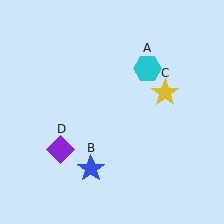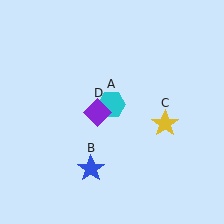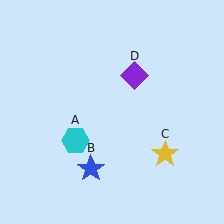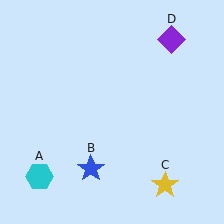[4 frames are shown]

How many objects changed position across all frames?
3 objects changed position: cyan hexagon (object A), yellow star (object C), purple diamond (object D).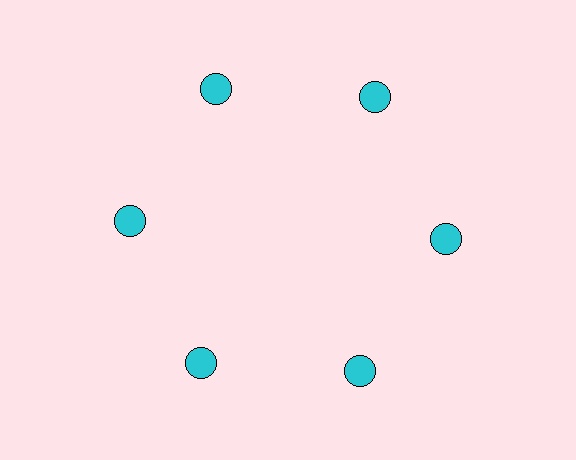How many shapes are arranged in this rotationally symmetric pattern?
There are 6 shapes, arranged in 6 groups of 1.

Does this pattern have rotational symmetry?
Yes, this pattern has 6-fold rotational symmetry. It looks the same after rotating 60 degrees around the center.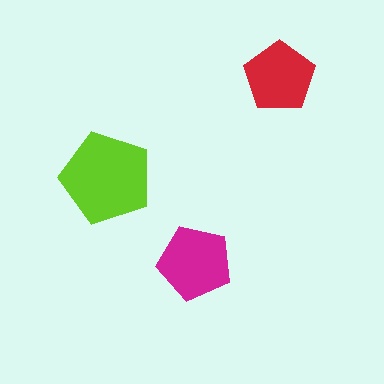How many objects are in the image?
There are 3 objects in the image.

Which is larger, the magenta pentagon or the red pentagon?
The magenta one.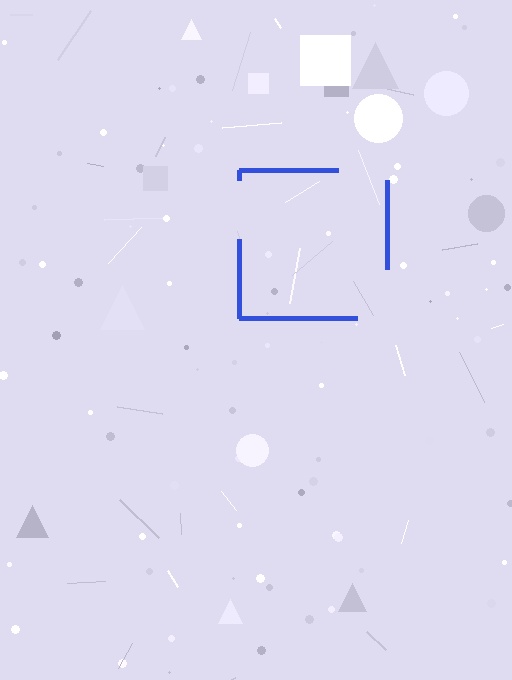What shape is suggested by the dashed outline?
The dashed outline suggests a square.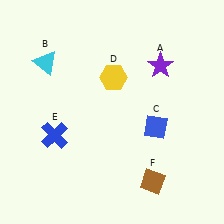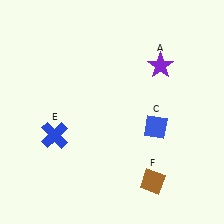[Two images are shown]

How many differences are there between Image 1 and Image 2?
There are 2 differences between the two images.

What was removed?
The cyan triangle (B), the yellow hexagon (D) were removed in Image 2.